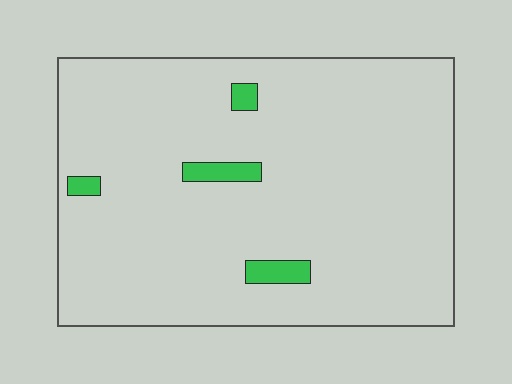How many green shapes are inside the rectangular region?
4.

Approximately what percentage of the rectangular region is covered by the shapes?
Approximately 5%.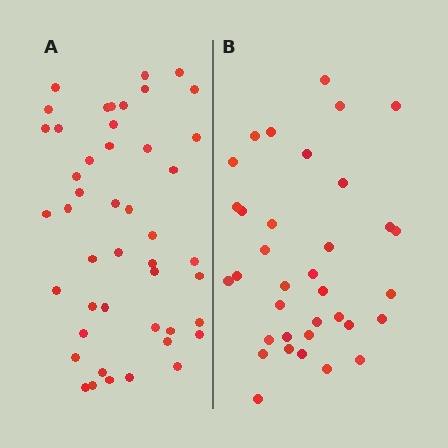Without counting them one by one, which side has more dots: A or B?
Region A (the left region) has more dots.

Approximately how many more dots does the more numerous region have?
Region A has roughly 12 or so more dots than region B.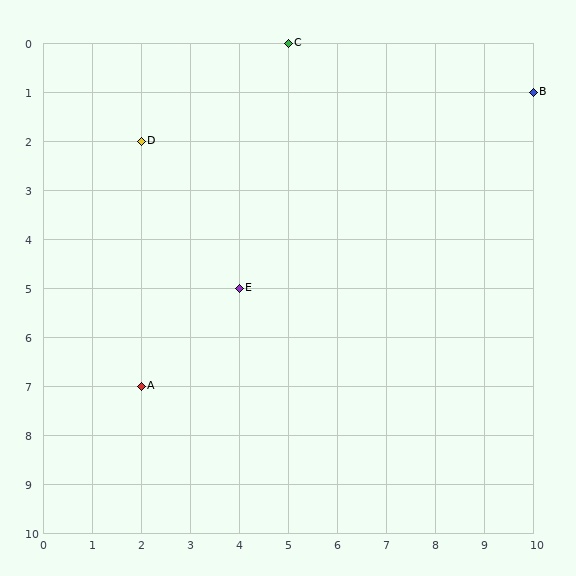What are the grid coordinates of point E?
Point E is at grid coordinates (4, 5).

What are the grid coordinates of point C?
Point C is at grid coordinates (5, 0).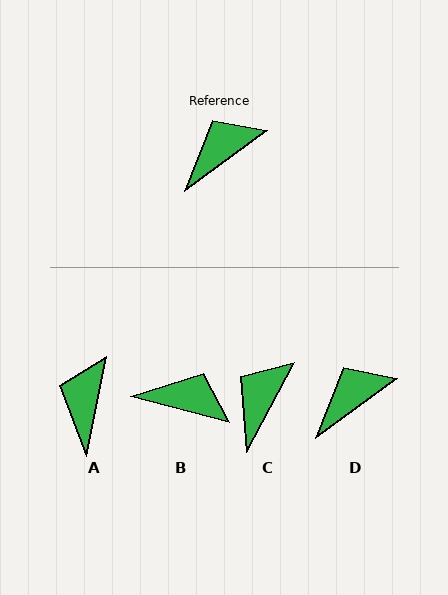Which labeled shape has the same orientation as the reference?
D.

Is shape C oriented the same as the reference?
No, it is off by about 25 degrees.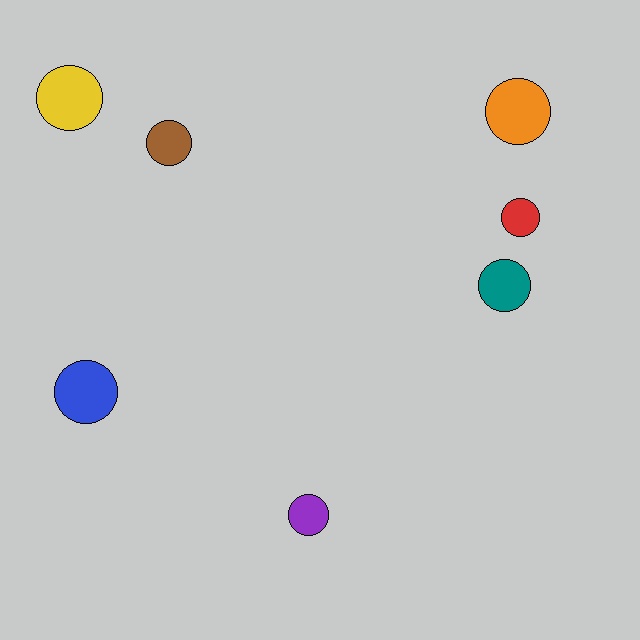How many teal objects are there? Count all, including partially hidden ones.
There is 1 teal object.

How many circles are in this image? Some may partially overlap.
There are 7 circles.